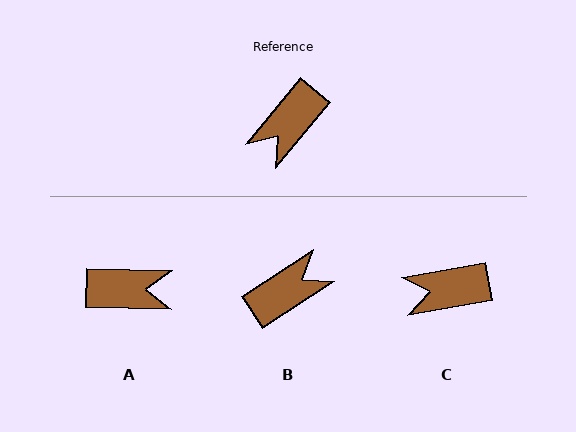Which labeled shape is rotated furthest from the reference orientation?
B, about 162 degrees away.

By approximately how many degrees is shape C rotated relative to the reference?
Approximately 41 degrees clockwise.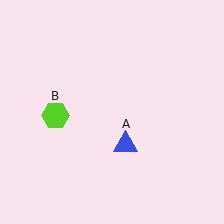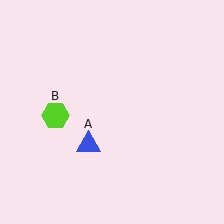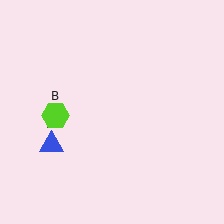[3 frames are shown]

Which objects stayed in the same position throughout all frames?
Lime hexagon (object B) remained stationary.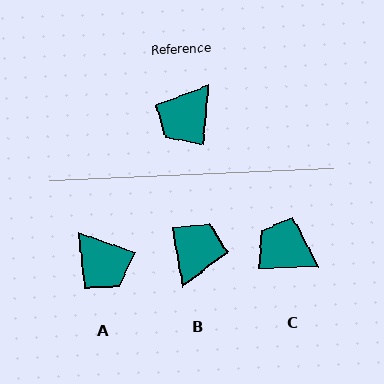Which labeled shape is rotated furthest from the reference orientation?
B, about 164 degrees away.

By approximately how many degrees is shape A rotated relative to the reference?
Approximately 76 degrees counter-clockwise.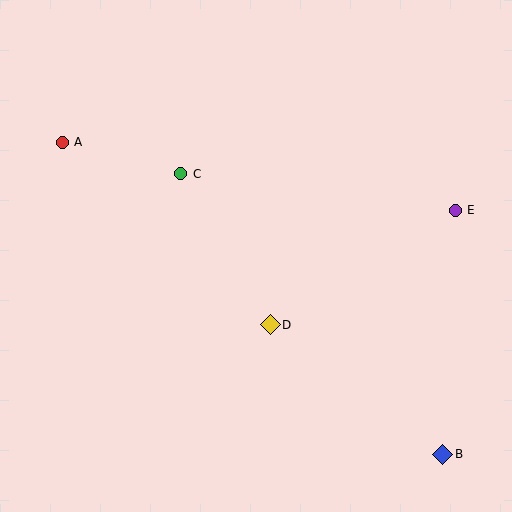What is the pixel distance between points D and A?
The distance between D and A is 277 pixels.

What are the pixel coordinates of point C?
Point C is at (181, 174).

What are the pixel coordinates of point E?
Point E is at (455, 210).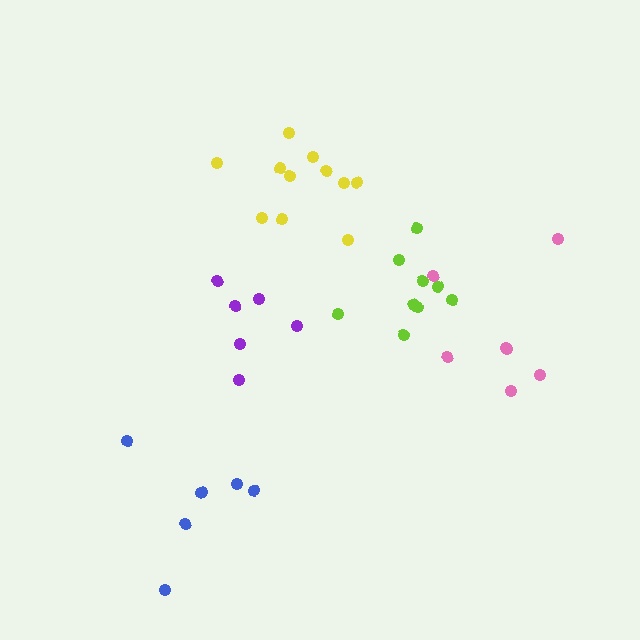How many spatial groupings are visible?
There are 5 spatial groupings.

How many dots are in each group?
Group 1: 11 dots, Group 2: 9 dots, Group 3: 6 dots, Group 4: 7 dots, Group 5: 6 dots (39 total).